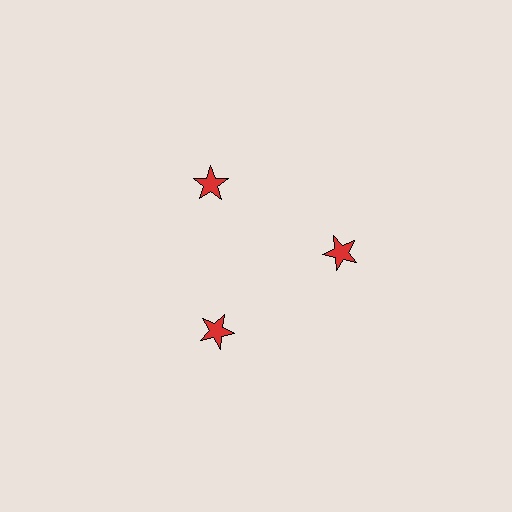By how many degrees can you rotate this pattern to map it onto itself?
The pattern maps onto itself every 120 degrees of rotation.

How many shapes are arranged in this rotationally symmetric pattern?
There are 3 shapes, arranged in 3 groups of 1.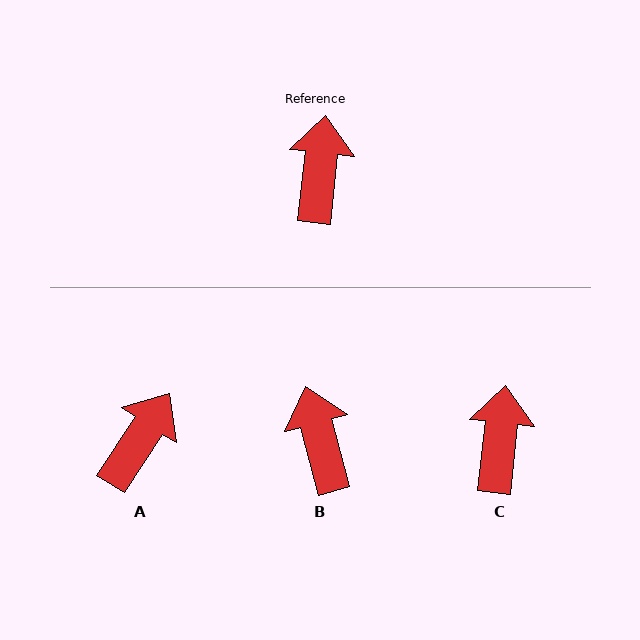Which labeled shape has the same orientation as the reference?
C.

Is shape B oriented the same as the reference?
No, it is off by about 21 degrees.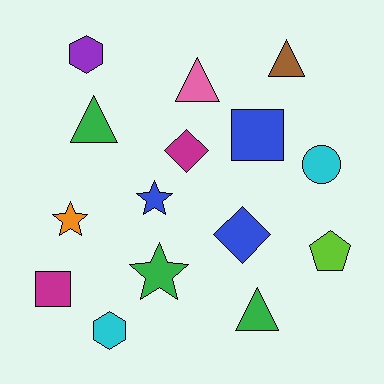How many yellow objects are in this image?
There are no yellow objects.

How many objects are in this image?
There are 15 objects.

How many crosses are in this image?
There are no crosses.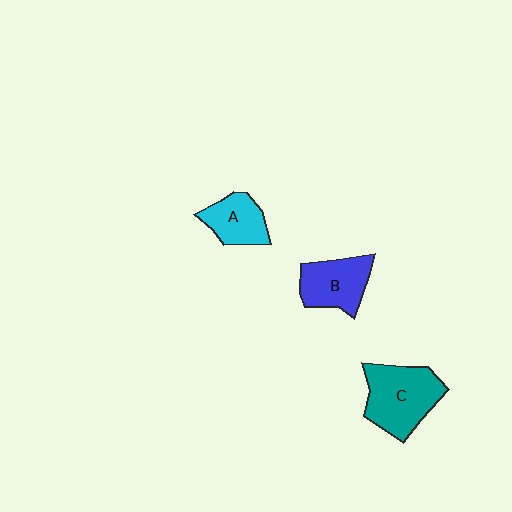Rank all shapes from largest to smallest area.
From largest to smallest: C (teal), B (blue), A (cyan).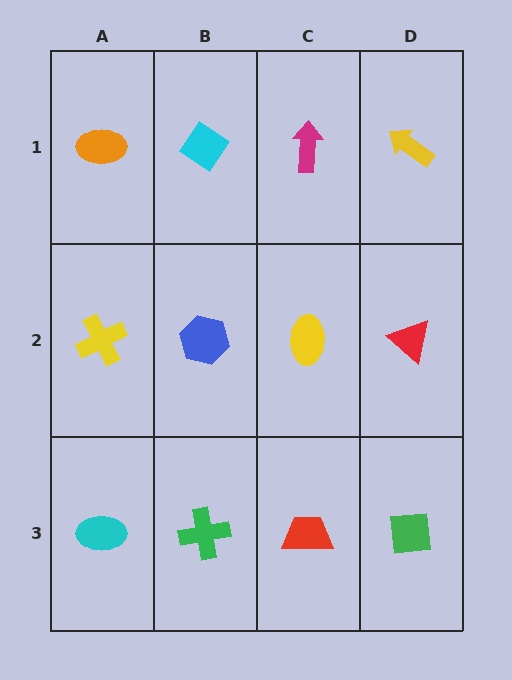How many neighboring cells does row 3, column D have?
2.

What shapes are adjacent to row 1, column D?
A red triangle (row 2, column D), a magenta arrow (row 1, column C).